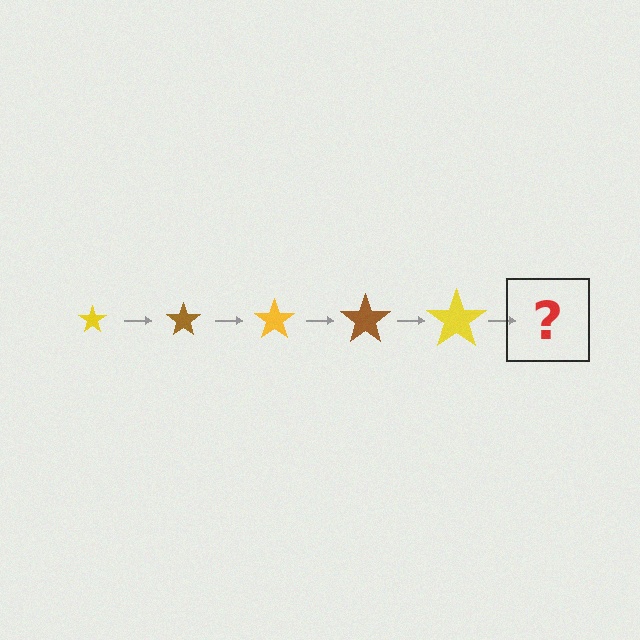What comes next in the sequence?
The next element should be a brown star, larger than the previous one.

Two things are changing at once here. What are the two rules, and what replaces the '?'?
The two rules are that the star grows larger each step and the color cycles through yellow and brown. The '?' should be a brown star, larger than the previous one.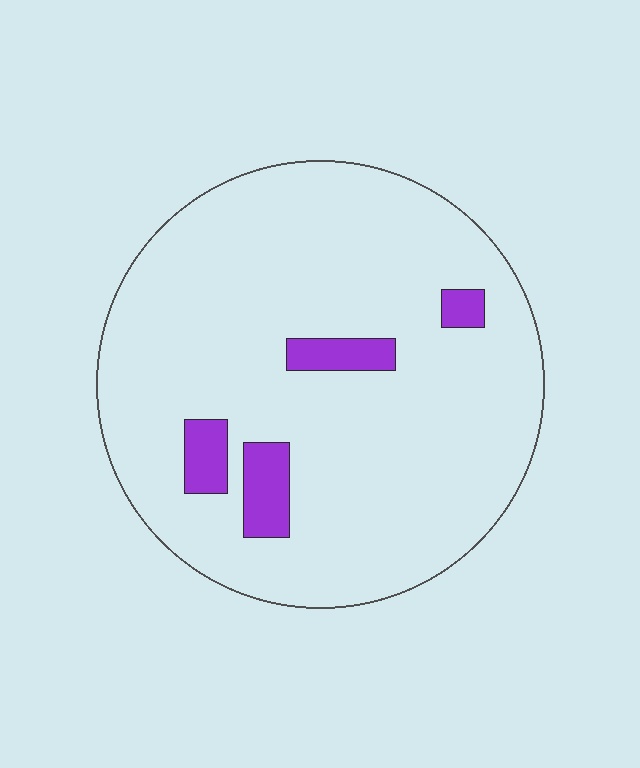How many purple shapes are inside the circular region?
4.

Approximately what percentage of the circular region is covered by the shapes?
Approximately 10%.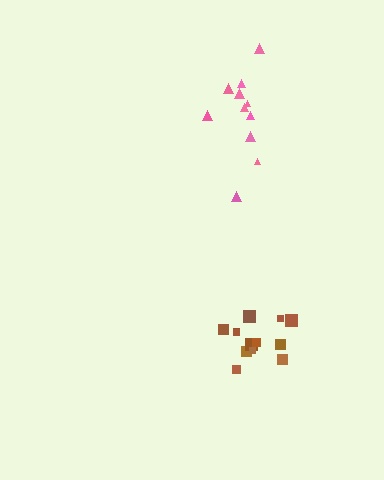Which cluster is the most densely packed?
Brown.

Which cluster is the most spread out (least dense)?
Pink.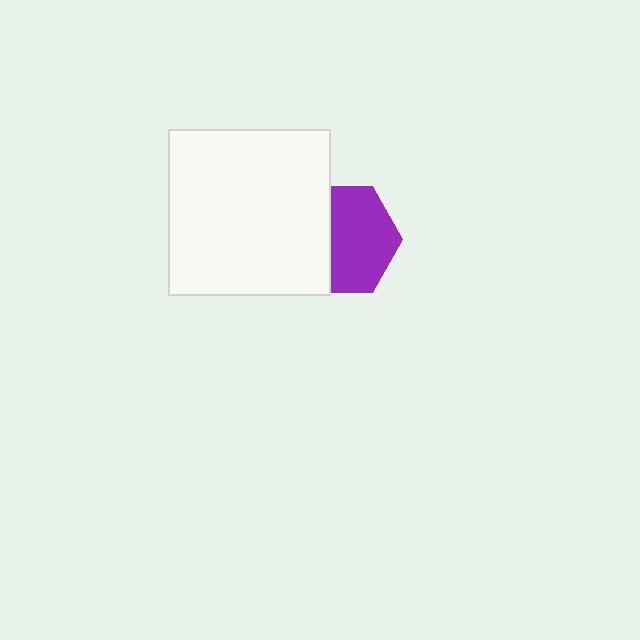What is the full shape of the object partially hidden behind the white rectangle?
The partially hidden object is a purple hexagon.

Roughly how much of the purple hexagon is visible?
About half of it is visible (roughly 62%).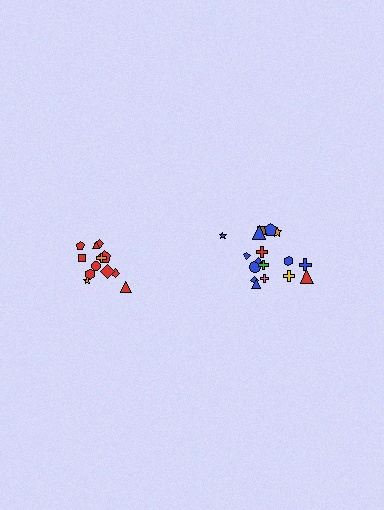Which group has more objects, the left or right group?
The right group.